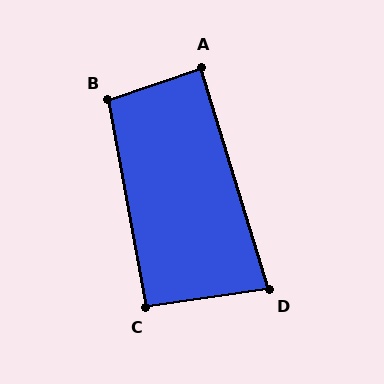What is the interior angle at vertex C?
Approximately 92 degrees (approximately right).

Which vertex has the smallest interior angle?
D, at approximately 81 degrees.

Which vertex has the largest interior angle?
B, at approximately 99 degrees.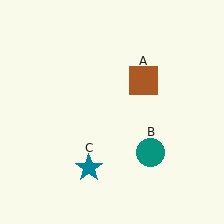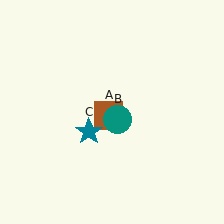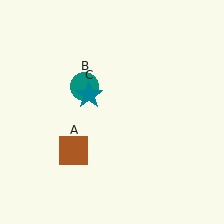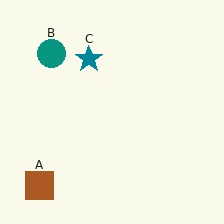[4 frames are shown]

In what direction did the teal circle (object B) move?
The teal circle (object B) moved up and to the left.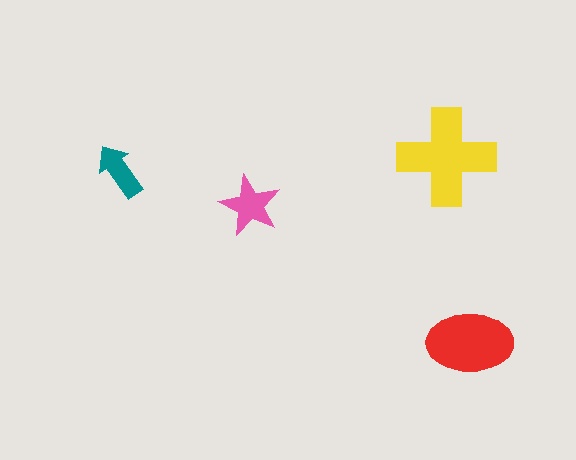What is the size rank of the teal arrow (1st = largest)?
4th.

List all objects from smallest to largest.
The teal arrow, the pink star, the red ellipse, the yellow cross.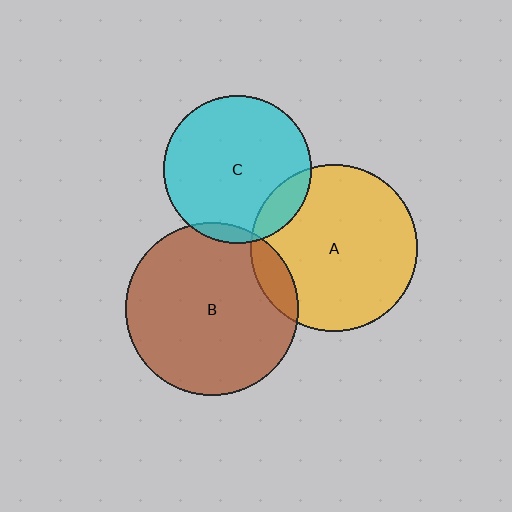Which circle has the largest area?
Circle B (brown).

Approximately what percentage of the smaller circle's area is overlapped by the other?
Approximately 15%.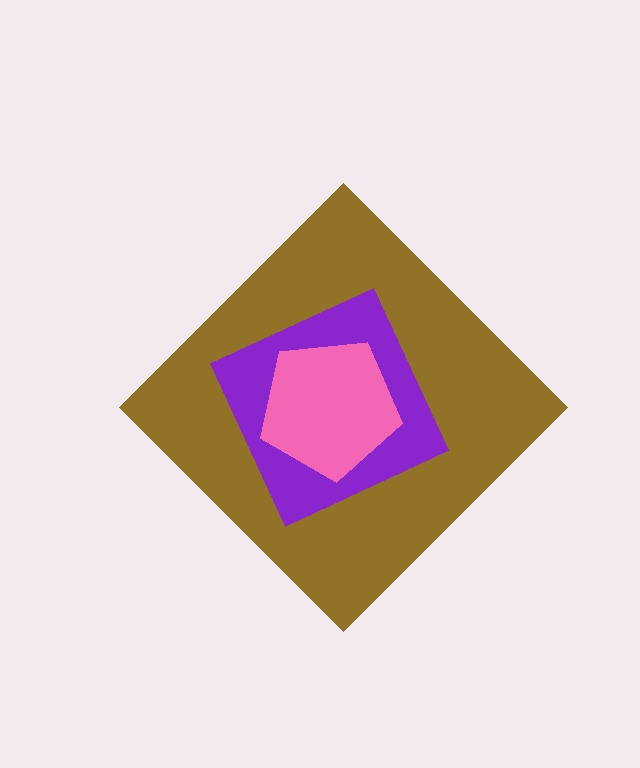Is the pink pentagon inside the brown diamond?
Yes.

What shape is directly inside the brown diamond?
The purple square.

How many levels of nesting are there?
3.